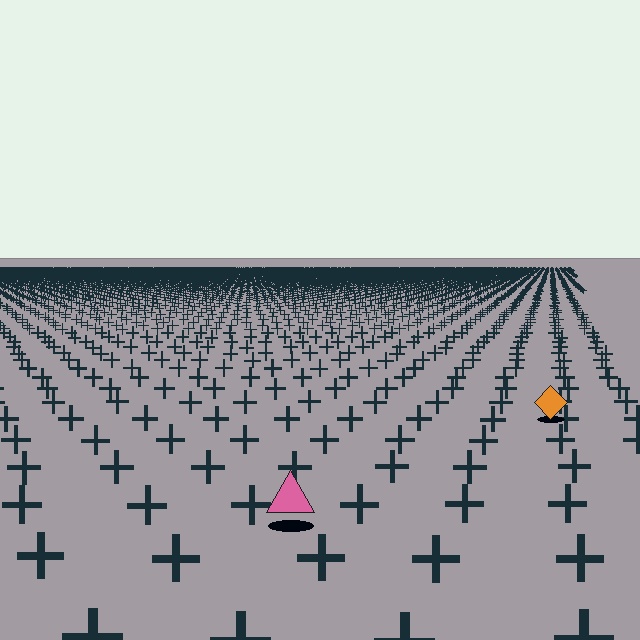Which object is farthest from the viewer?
The orange diamond is farthest from the viewer. It appears smaller and the ground texture around it is denser.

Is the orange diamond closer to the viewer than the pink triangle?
No. The pink triangle is closer — you can tell from the texture gradient: the ground texture is coarser near it.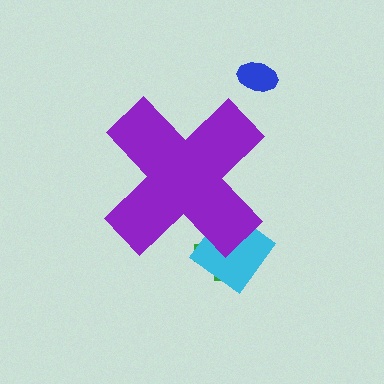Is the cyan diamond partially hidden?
Yes, the cyan diamond is partially hidden behind the purple cross.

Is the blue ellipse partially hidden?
No, the blue ellipse is fully visible.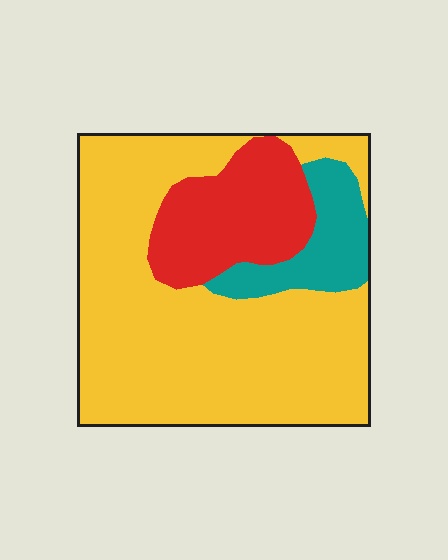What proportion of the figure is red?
Red takes up less than a quarter of the figure.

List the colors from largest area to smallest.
From largest to smallest: yellow, red, teal.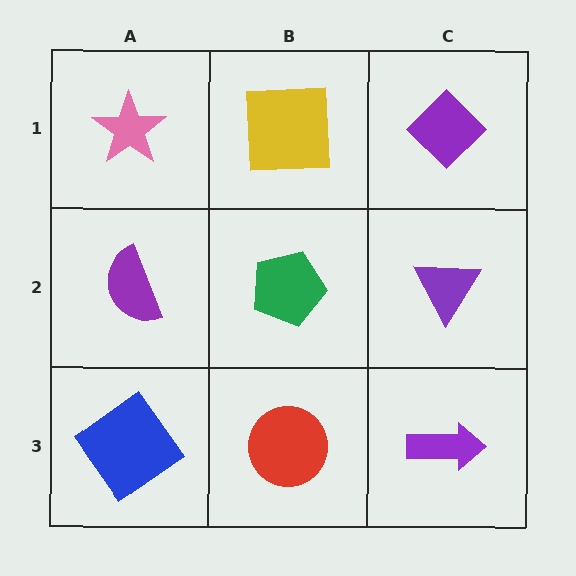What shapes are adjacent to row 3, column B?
A green pentagon (row 2, column B), a blue diamond (row 3, column A), a purple arrow (row 3, column C).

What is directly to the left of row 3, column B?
A blue diamond.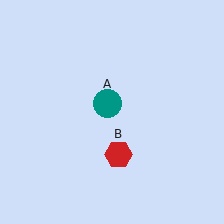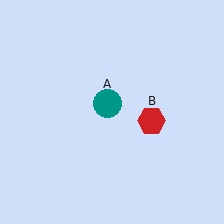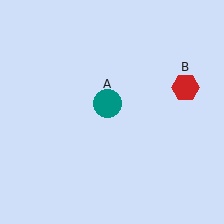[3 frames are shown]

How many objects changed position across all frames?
1 object changed position: red hexagon (object B).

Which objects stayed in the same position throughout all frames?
Teal circle (object A) remained stationary.